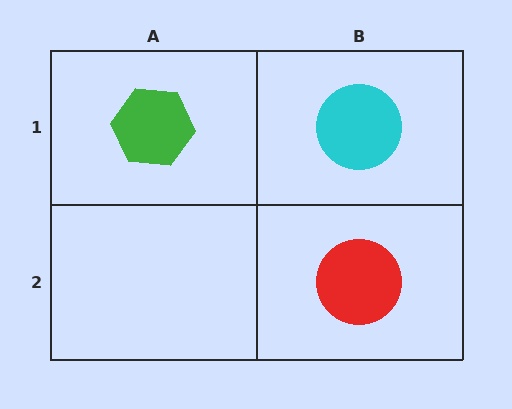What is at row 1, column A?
A green hexagon.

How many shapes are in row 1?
2 shapes.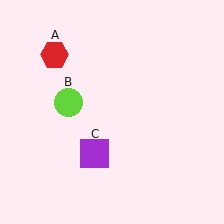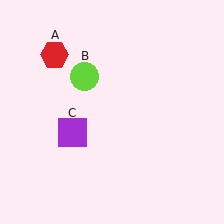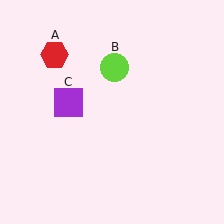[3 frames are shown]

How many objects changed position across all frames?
2 objects changed position: lime circle (object B), purple square (object C).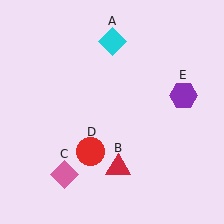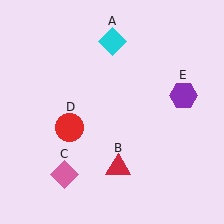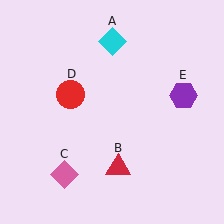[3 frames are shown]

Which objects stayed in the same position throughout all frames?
Cyan diamond (object A) and red triangle (object B) and pink diamond (object C) and purple hexagon (object E) remained stationary.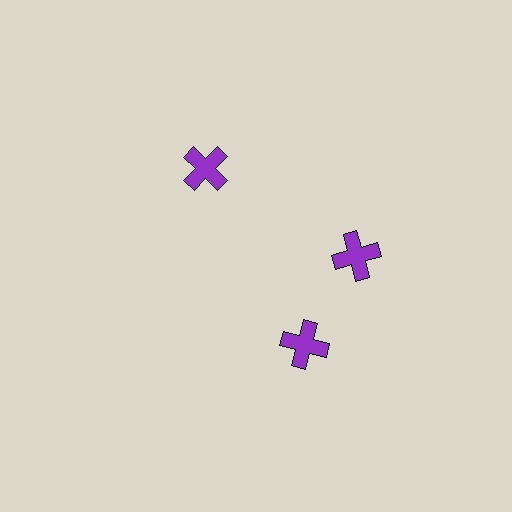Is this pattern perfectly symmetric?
No. The 3 purple crosses are arranged in a ring, but one element near the 7 o'clock position is rotated out of alignment along the ring, breaking the 3-fold rotational symmetry.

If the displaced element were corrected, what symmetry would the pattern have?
It would have 3-fold rotational symmetry — the pattern would map onto itself every 120 degrees.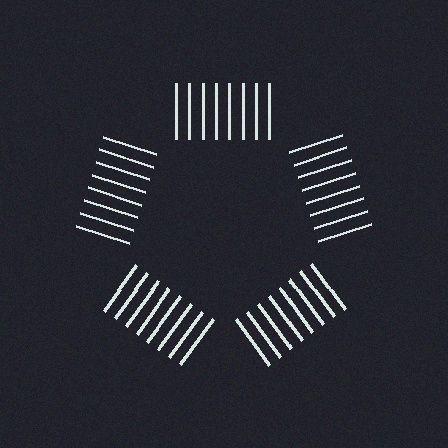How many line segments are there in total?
40 — 8 along each of the 5 edges.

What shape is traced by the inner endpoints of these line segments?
An illusory pentagon — the line segments terminate on its edges but no continuous stroke is drawn.